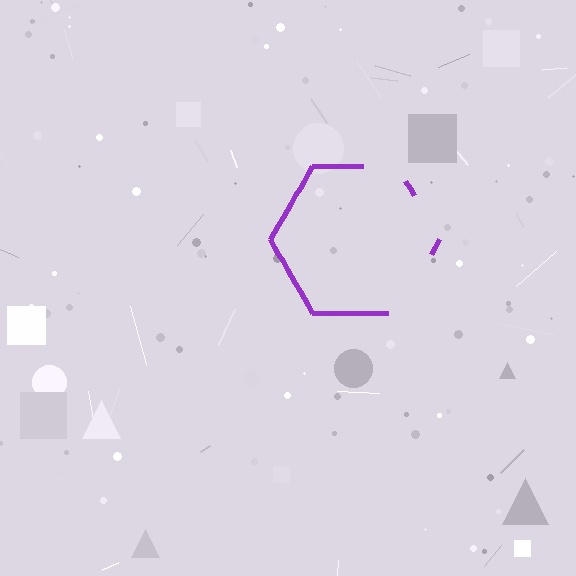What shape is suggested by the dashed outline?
The dashed outline suggests a hexagon.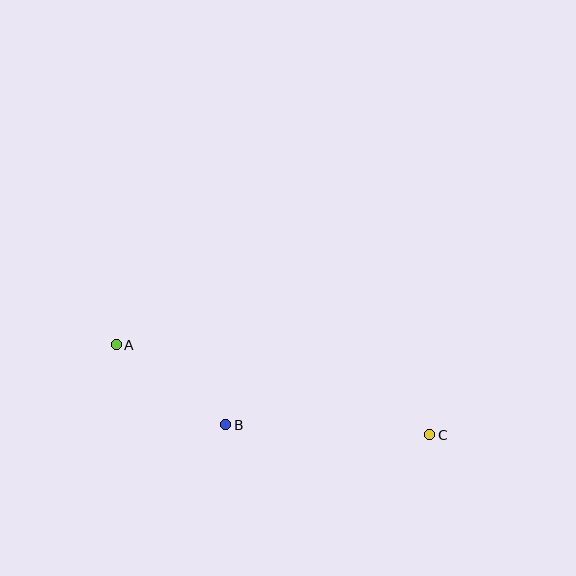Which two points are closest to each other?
Points A and B are closest to each other.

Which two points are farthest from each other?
Points A and C are farthest from each other.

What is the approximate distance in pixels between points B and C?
The distance between B and C is approximately 204 pixels.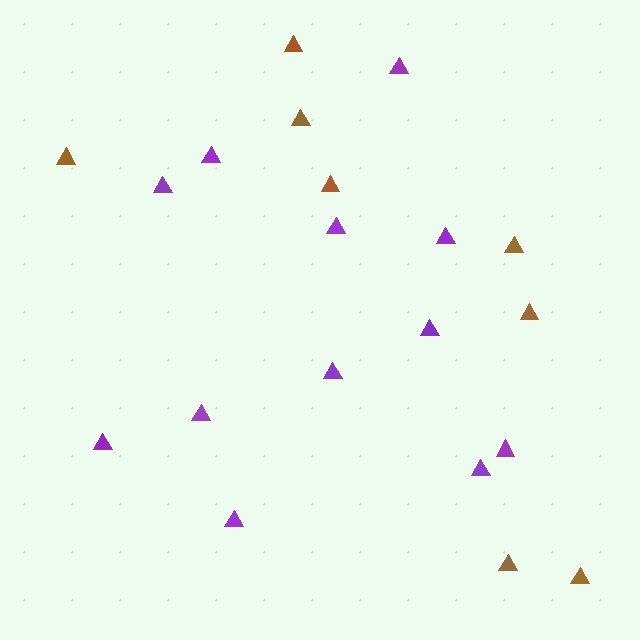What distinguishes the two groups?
There are 2 groups: one group of brown triangles (8) and one group of purple triangles (12).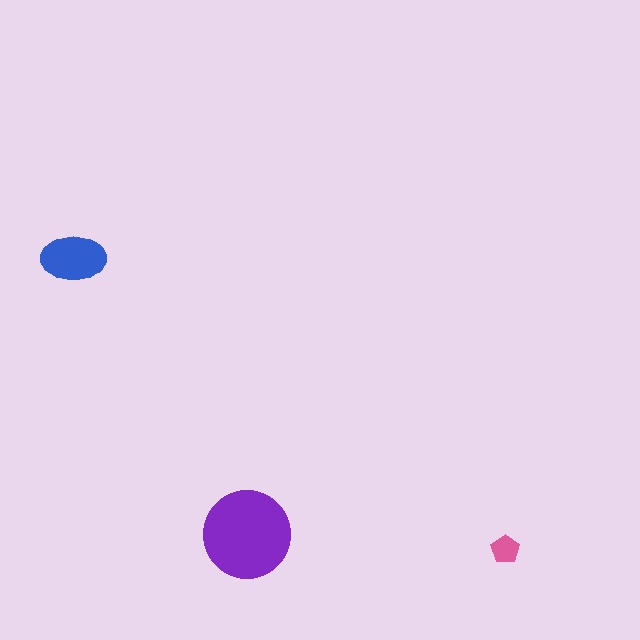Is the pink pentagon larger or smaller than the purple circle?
Smaller.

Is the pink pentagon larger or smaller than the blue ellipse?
Smaller.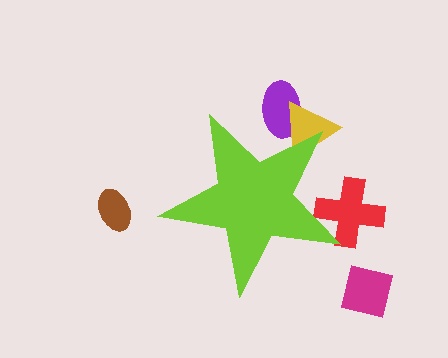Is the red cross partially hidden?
Yes, the red cross is partially hidden behind the lime star.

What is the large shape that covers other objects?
A lime star.